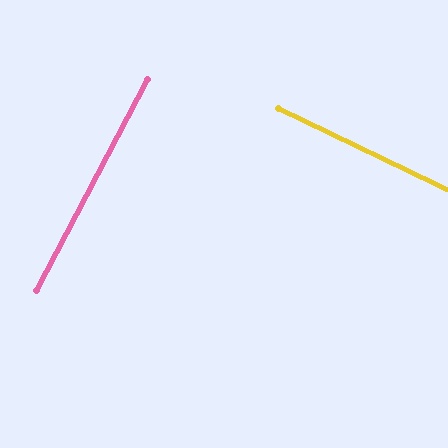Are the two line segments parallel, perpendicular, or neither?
Perpendicular — they meet at approximately 88°.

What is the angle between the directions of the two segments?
Approximately 88 degrees.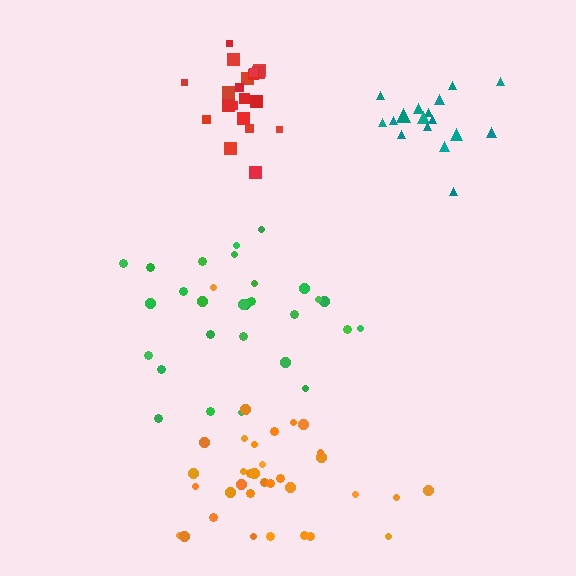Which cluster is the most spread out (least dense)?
Green.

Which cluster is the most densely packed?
Red.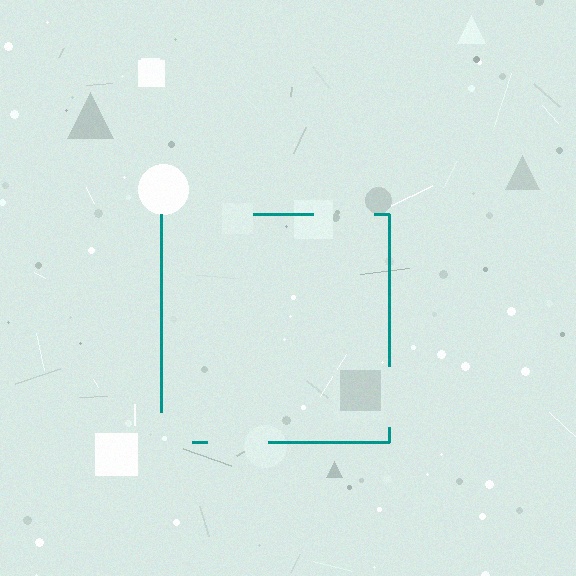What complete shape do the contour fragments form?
The contour fragments form a square.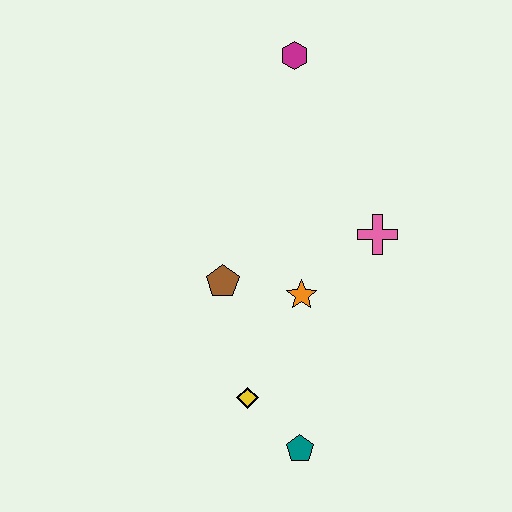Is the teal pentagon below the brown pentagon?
Yes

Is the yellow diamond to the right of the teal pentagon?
No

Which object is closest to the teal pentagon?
The yellow diamond is closest to the teal pentagon.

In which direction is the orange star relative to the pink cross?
The orange star is to the left of the pink cross.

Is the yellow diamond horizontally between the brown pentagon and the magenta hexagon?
Yes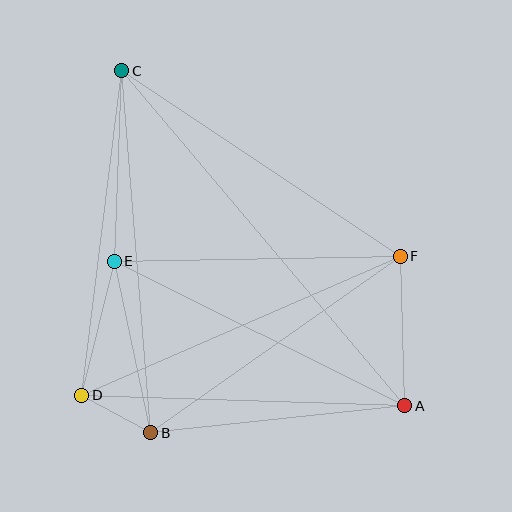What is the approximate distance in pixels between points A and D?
The distance between A and D is approximately 323 pixels.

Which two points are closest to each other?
Points B and D are closest to each other.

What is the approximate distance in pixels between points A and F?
The distance between A and F is approximately 150 pixels.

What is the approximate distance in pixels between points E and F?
The distance between E and F is approximately 286 pixels.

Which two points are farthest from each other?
Points A and C are farthest from each other.